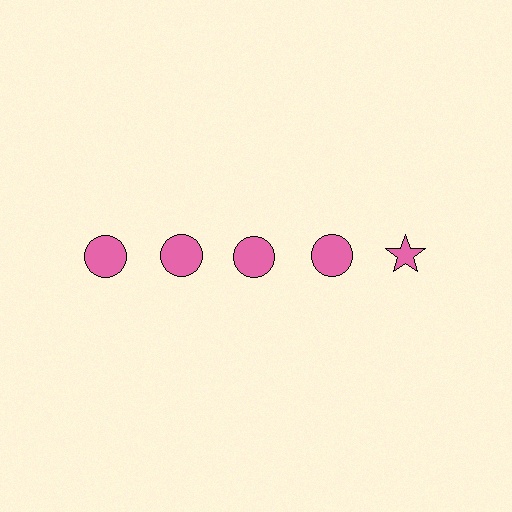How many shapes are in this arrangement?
There are 5 shapes arranged in a grid pattern.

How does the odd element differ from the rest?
It has a different shape: star instead of circle.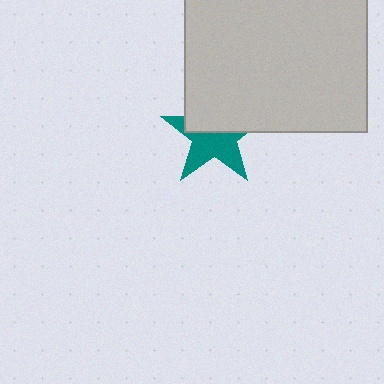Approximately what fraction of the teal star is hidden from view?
Roughly 48% of the teal star is hidden behind the light gray rectangle.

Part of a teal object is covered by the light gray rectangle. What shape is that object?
It is a star.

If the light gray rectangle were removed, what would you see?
You would see the complete teal star.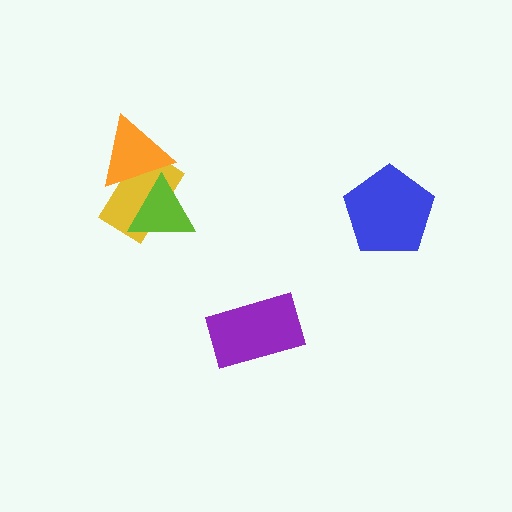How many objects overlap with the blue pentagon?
0 objects overlap with the blue pentagon.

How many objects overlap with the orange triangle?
2 objects overlap with the orange triangle.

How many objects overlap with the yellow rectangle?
2 objects overlap with the yellow rectangle.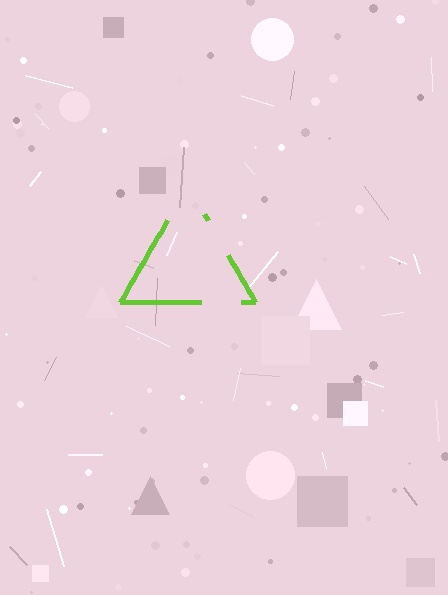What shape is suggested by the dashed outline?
The dashed outline suggests a triangle.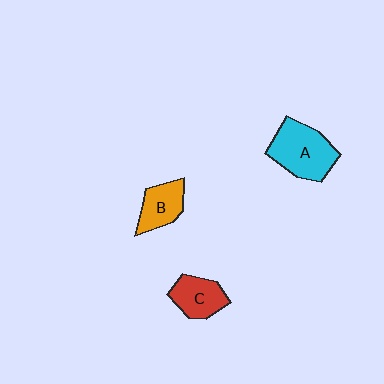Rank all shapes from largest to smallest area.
From largest to smallest: A (cyan), C (red), B (orange).